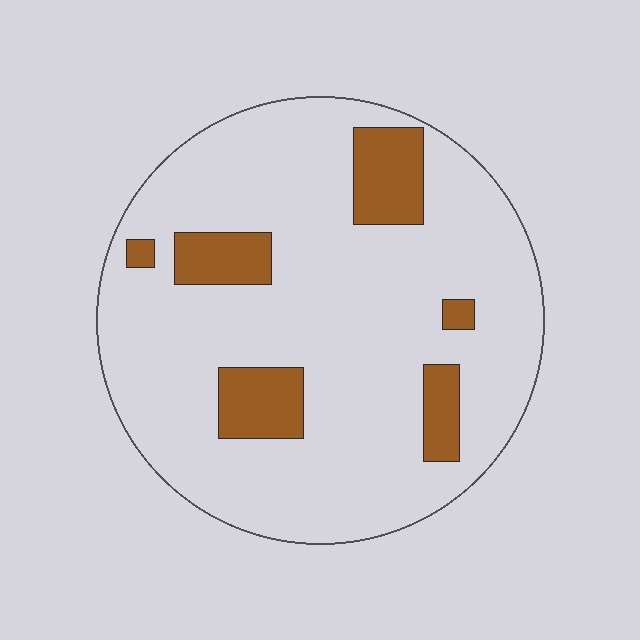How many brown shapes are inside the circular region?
6.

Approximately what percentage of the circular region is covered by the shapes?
Approximately 15%.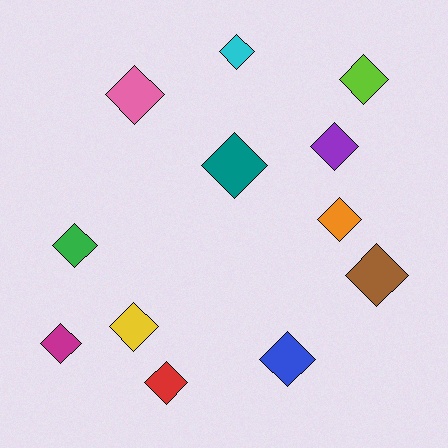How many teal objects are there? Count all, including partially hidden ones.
There is 1 teal object.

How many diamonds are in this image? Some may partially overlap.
There are 12 diamonds.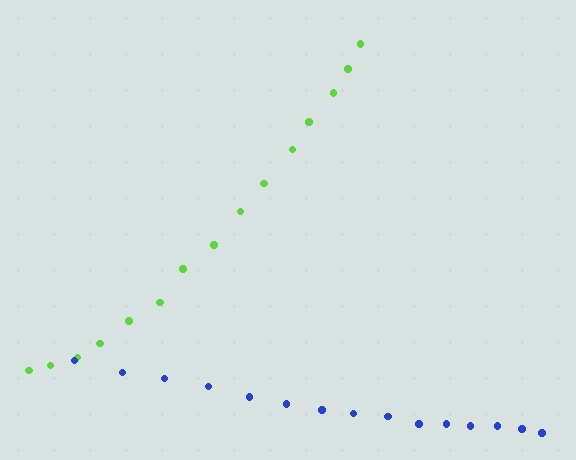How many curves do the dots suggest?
There are 2 distinct paths.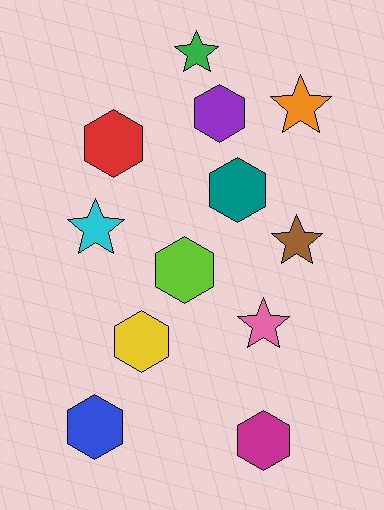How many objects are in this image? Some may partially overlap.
There are 12 objects.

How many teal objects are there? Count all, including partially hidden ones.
There is 1 teal object.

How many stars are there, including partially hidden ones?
There are 5 stars.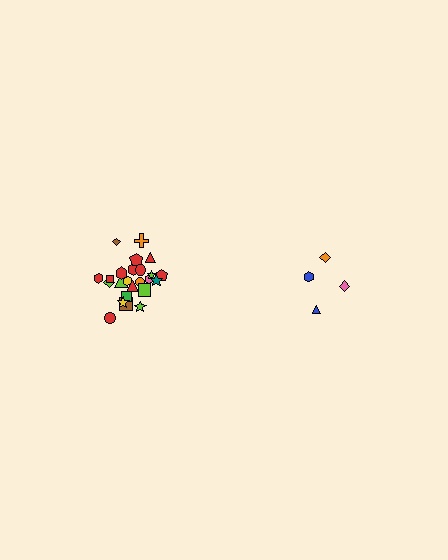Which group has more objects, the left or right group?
The left group.